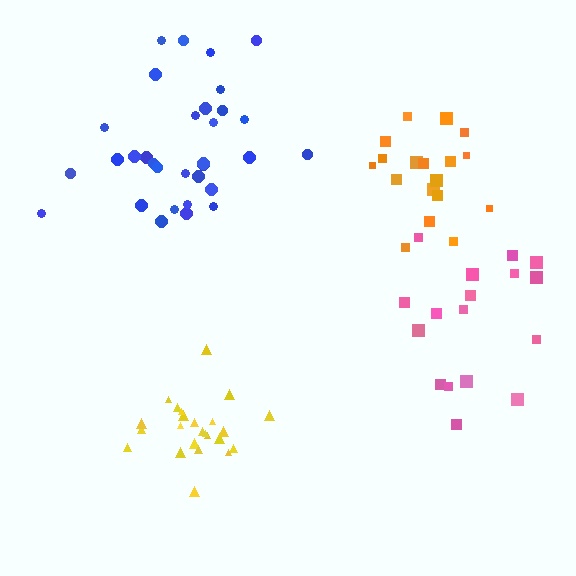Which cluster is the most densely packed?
Yellow.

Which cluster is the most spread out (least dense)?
Pink.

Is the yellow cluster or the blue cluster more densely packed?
Yellow.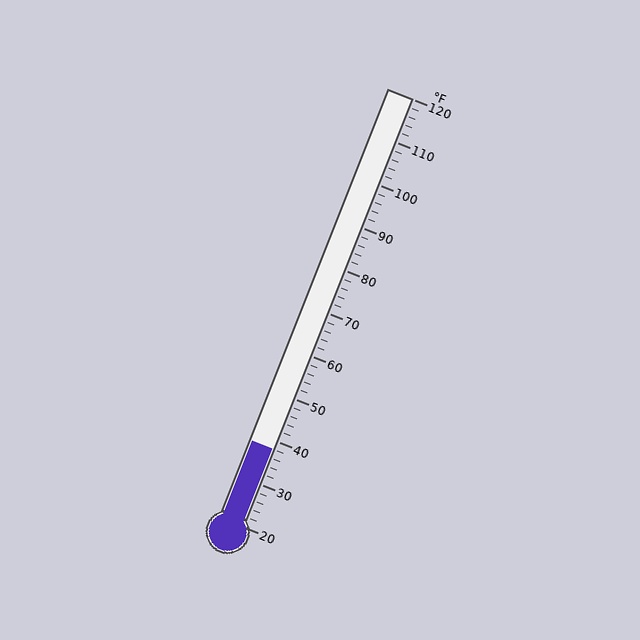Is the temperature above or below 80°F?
The temperature is below 80°F.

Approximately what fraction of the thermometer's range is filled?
The thermometer is filled to approximately 20% of its range.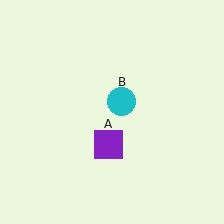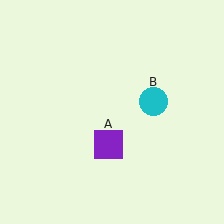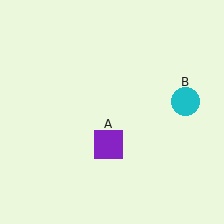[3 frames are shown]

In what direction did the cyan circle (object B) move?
The cyan circle (object B) moved right.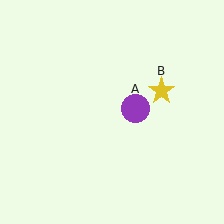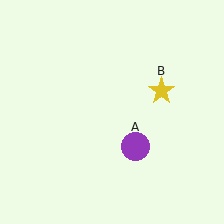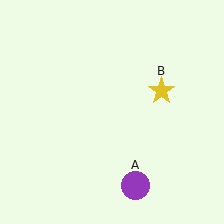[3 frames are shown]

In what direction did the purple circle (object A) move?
The purple circle (object A) moved down.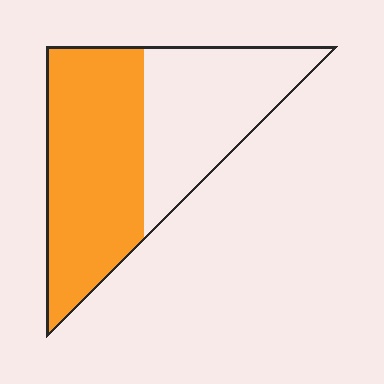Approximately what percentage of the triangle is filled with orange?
Approximately 55%.